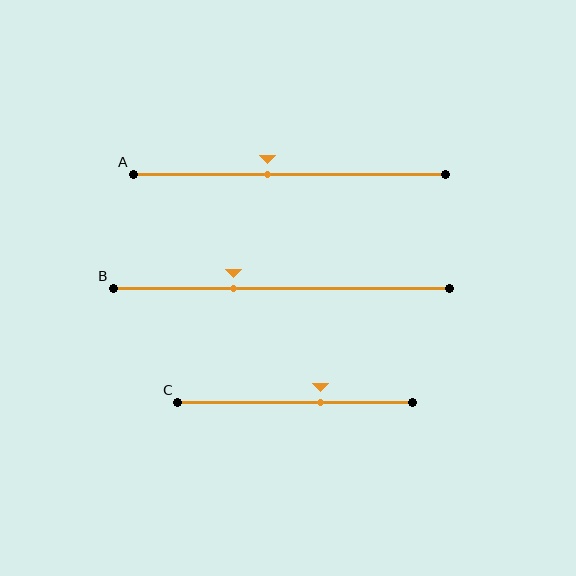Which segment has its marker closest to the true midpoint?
Segment A has its marker closest to the true midpoint.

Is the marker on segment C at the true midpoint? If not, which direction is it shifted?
No, the marker on segment C is shifted to the right by about 11% of the segment length.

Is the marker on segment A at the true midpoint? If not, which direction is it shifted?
No, the marker on segment A is shifted to the left by about 7% of the segment length.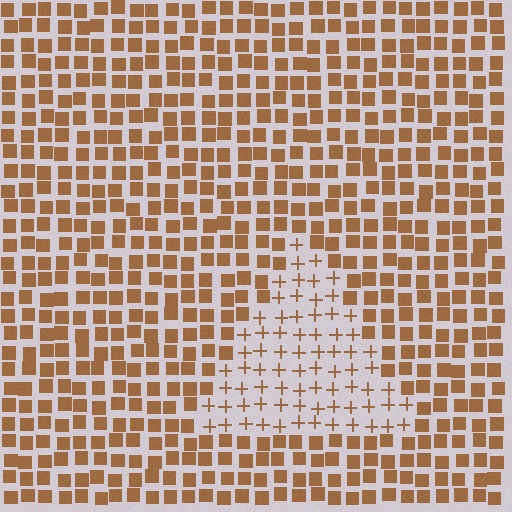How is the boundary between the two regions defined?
The boundary is defined by a change in element shape: plus signs inside vs. squares outside. All elements share the same color and spacing.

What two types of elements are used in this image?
The image uses plus signs inside the triangle region and squares outside it.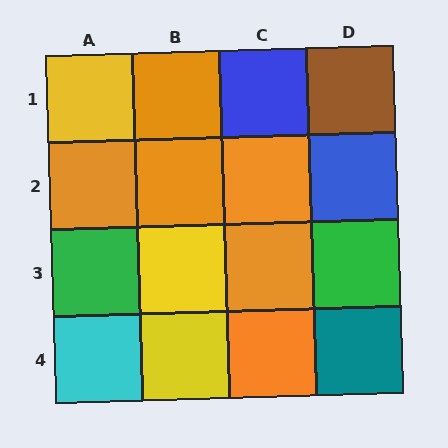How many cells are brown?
1 cell is brown.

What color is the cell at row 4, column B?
Yellow.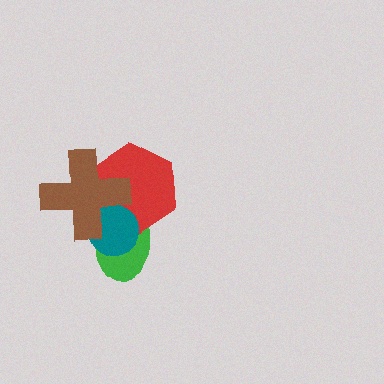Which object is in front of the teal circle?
The brown cross is in front of the teal circle.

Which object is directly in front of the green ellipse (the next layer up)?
The red hexagon is directly in front of the green ellipse.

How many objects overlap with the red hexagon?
3 objects overlap with the red hexagon.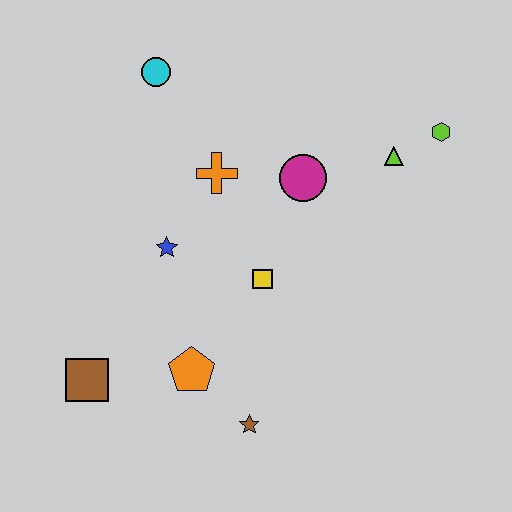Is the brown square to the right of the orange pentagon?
No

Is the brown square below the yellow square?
Yes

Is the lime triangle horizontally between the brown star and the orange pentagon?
No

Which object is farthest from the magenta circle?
The brown square is farthest from the magenta circle.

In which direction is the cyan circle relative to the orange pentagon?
The cyan circle is above the orange pentagon.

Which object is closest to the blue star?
The orange cross is closest to the blue star.